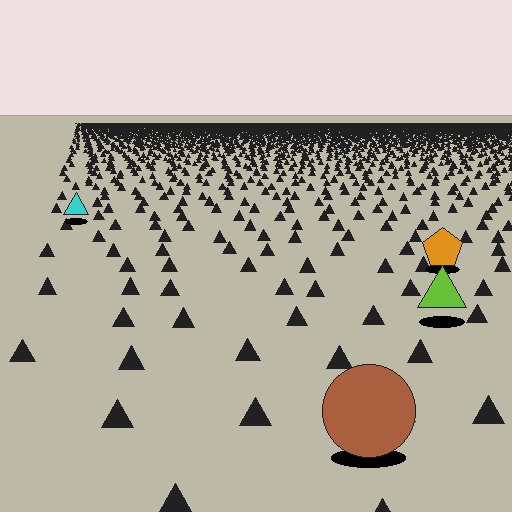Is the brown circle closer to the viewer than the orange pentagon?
Yes. The brown circle is closer — you can tell from the texture gradient: the ground texture is coarser near it.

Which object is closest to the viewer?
The brown circle is closest. The texture marks near it are larger and more spread out.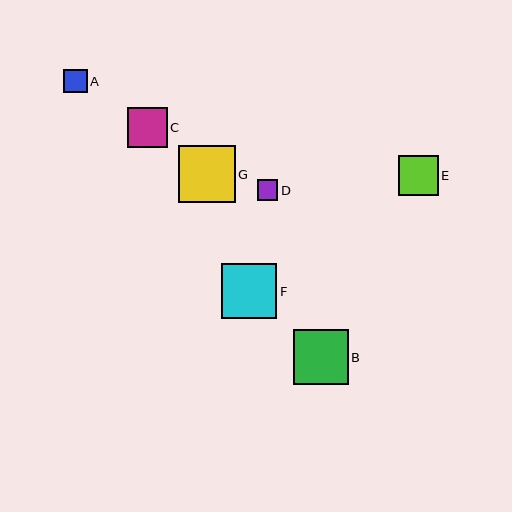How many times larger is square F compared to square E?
Square F is approximately 1.4 times the size of square E.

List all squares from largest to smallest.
From largest to smallest: G, F, B, C, E, A, D.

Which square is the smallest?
Square D is the smallest with a size of approximately 21 pixels.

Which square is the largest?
Square G is the largest with a size of approximately 57 pixels.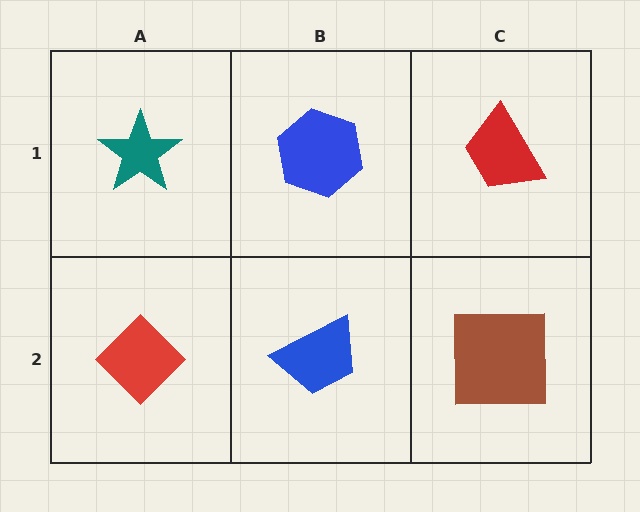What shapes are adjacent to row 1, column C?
A brown square (row 2, column C), a blue hexagon (row 1, column B).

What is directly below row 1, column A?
A red diamond.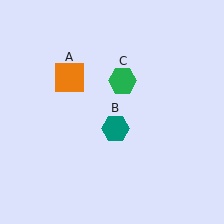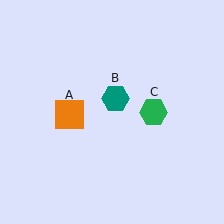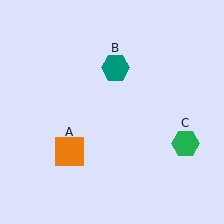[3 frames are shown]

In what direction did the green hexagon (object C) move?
The green hexagon (object C) moved down and to the right.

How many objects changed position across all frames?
3 objects changed position: orange square (object A), teal hexagon (object B), green hexagon (object C).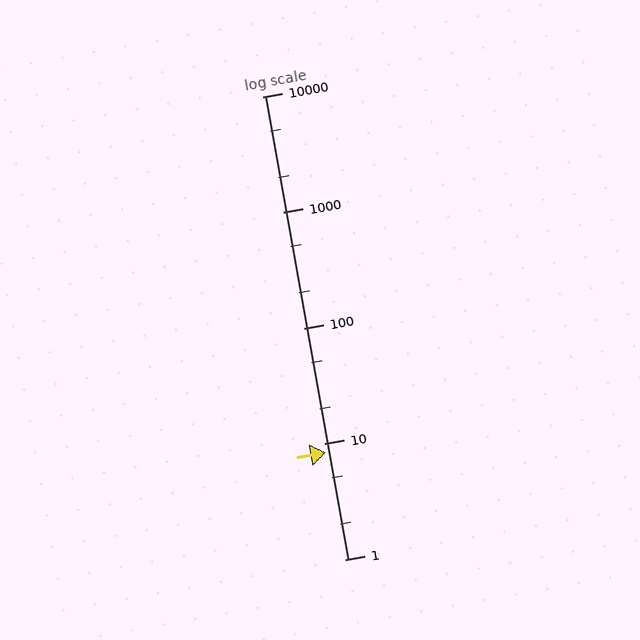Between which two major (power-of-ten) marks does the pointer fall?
The pointer is between 1 and 10.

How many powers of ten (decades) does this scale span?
The scale spans 4 decades, from 1 to 10000.